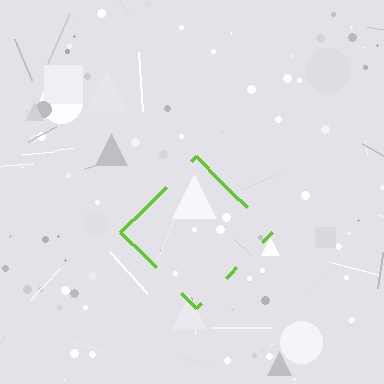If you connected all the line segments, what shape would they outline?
They would outline a diamond.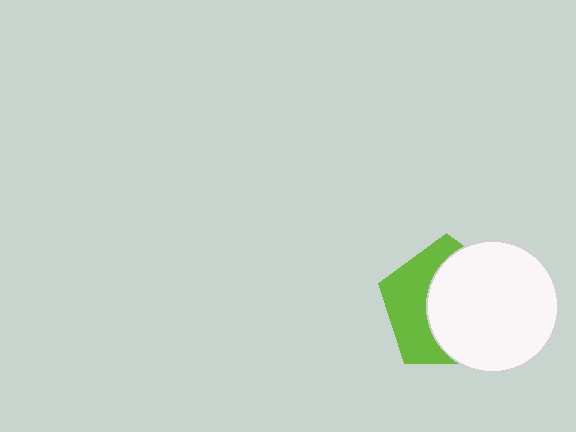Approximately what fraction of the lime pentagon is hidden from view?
Roughly 59% of the lime pentagon is hidden behind the white circle.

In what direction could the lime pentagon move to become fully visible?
The lime pentagon could move left. That would shift it out from behind the white circle entirely.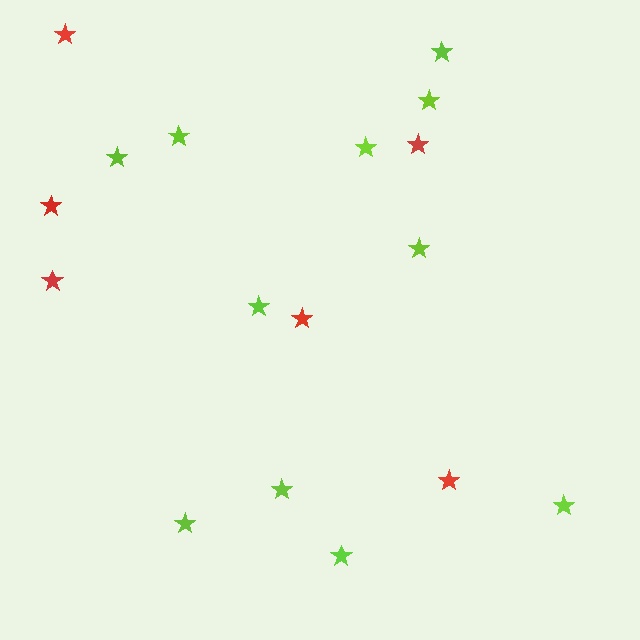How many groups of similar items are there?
There are 2 groups: one group of lime stars (11) and one group of red stars (6).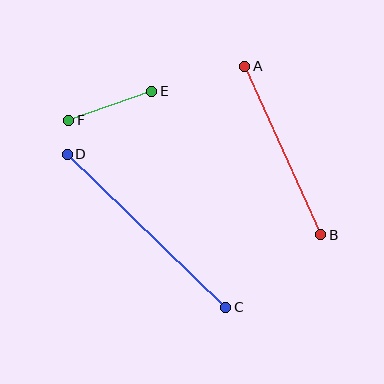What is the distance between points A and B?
The distance is approximately 185 pixels.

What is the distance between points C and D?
The distance is approximately 221 pixels.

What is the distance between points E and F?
The distance is approximately 88 pixels.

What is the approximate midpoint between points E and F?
The midpoint is at approximately (110, 106) pixels.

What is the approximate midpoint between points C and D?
The midpoint is at approximately (147, 231) pixels.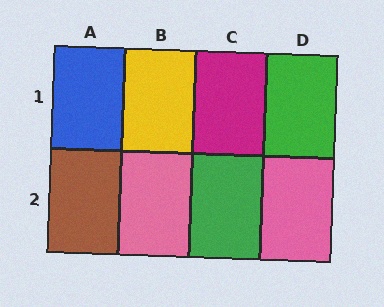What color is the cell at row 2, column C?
Green.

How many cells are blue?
1 cell is blue.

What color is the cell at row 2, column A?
Brown.